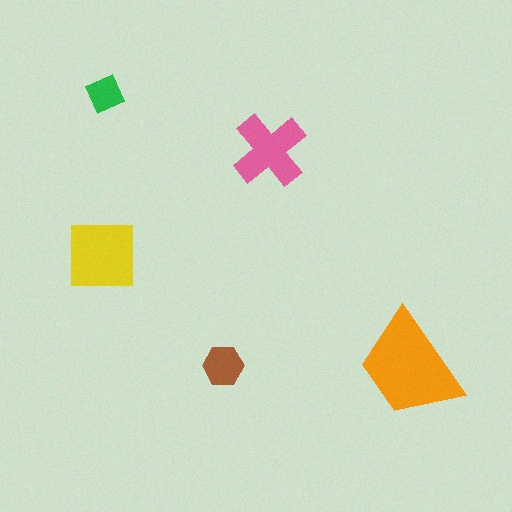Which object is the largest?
The orange trapezoid.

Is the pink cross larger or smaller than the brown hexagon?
Larger.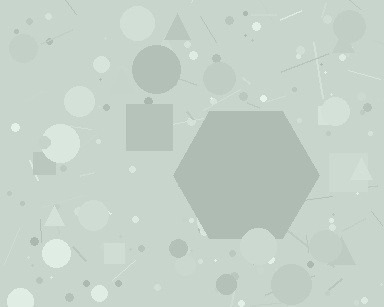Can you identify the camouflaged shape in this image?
The camouflaged shape is a hexagon.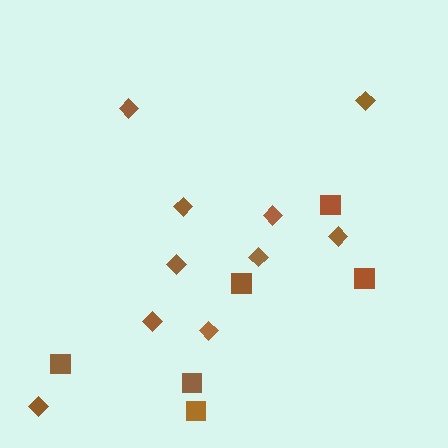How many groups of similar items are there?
There are 2 groups: one group of squares (6) and one group of diamonds (10).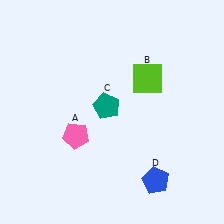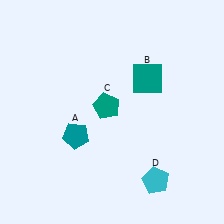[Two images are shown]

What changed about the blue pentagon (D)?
In Image 1, D is blue. In Image 2, it changed to cyan.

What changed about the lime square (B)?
In Image 1, B is lime. In Image 2, it changed to teal.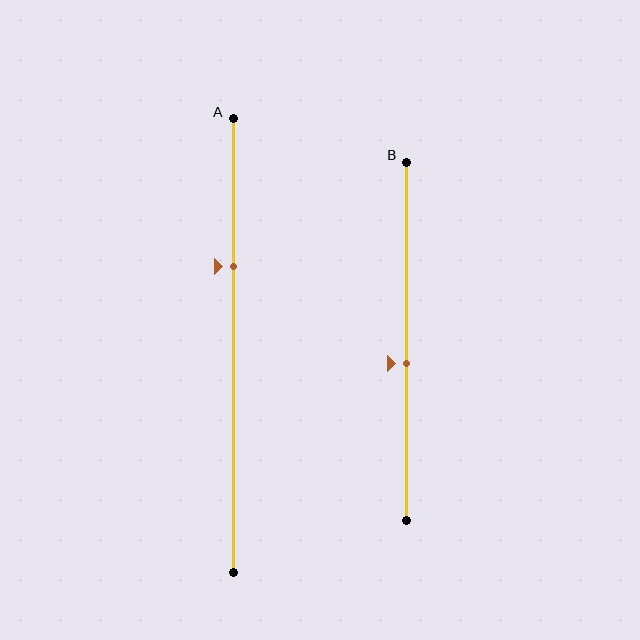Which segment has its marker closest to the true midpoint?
Segment B has its marker closest to the true midpoint.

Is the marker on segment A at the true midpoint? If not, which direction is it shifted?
No, the marker on segment A is shifted upward by about 18% of the segment length.